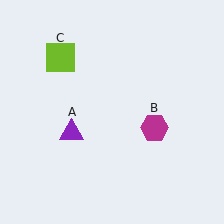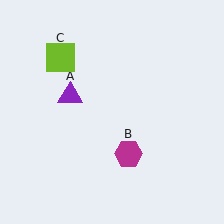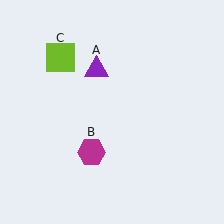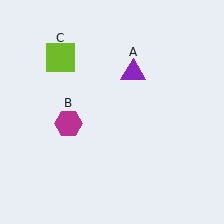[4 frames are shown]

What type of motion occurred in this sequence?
The purple triangle (object A), magenta hexagon (object B) rotated clockwise around the center of the scene.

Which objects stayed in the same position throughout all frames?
Lime square (object C) remained stationary.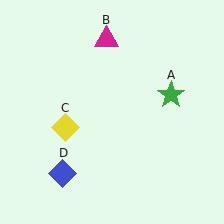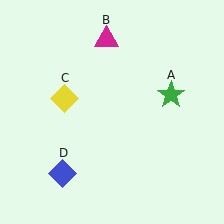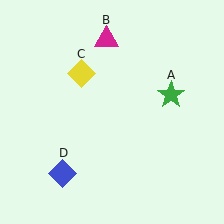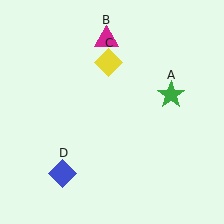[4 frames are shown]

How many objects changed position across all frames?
1 object changed position: yellow diamond (object C).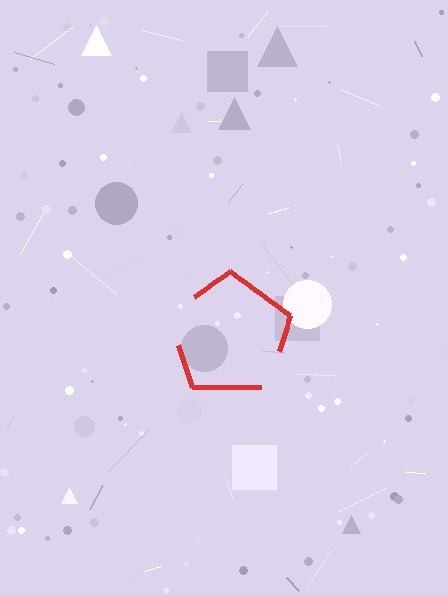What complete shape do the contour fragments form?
The contour fragments form a pentagon.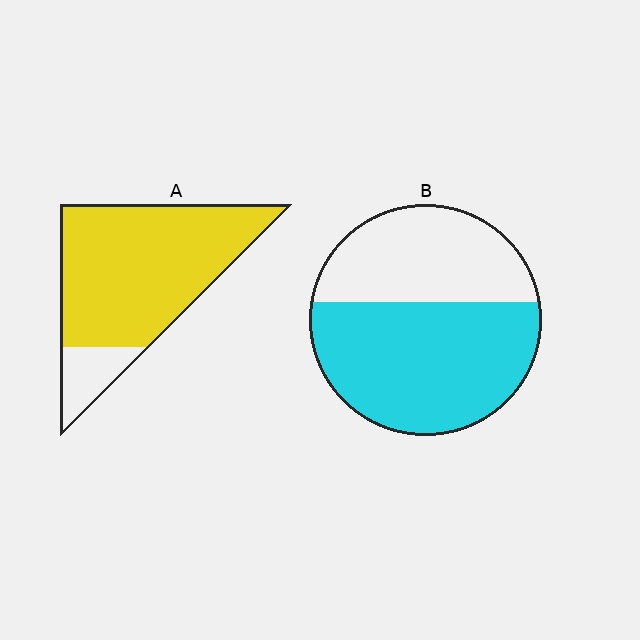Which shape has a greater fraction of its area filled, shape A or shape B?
Shape A.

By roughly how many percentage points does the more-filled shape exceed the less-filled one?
By roughly 25 percentage points (A over B).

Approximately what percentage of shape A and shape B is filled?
A is approximately 85% and B is approximately 60%.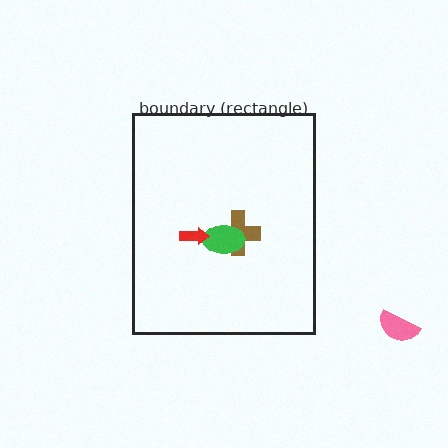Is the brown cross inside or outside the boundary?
Inside.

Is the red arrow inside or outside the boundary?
Inside.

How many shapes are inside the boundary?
3 inside, 1 outside.